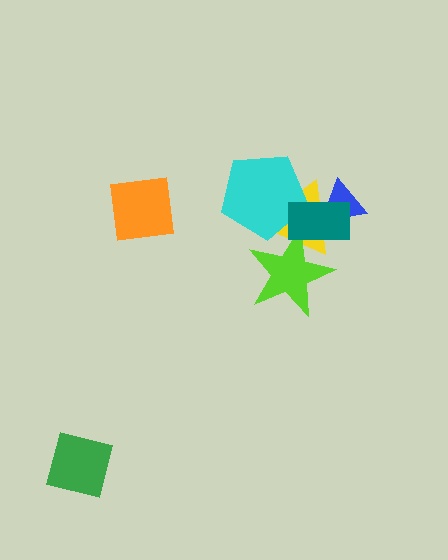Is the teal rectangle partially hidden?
No, no other shape covers it.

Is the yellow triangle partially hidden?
Yes, it is partially covered by another shape.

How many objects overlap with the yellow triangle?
4 objects overlap with the yellow triangle.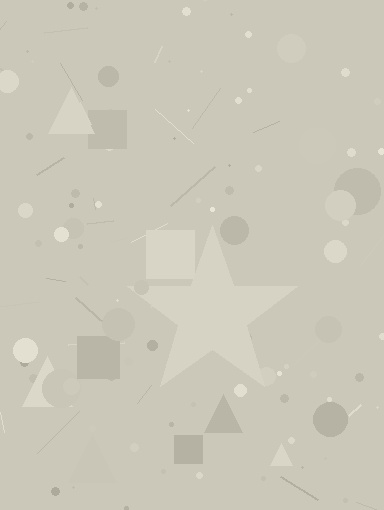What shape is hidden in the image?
A star is hidden in the image.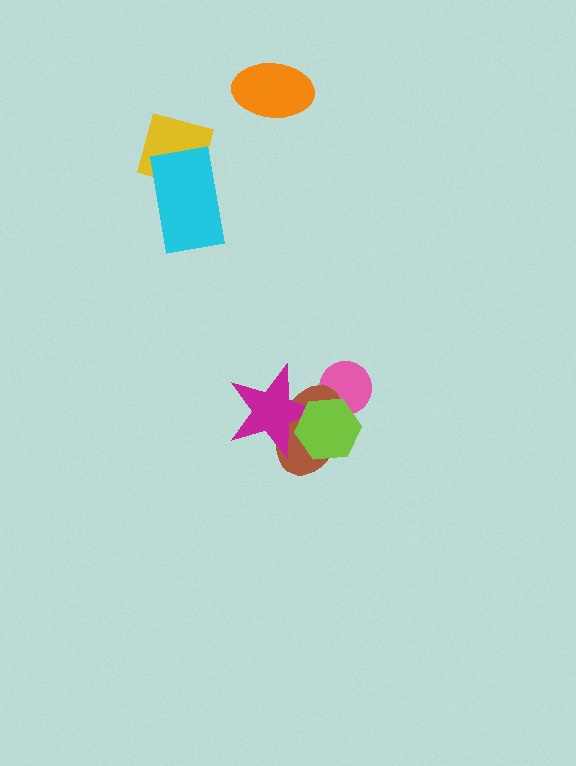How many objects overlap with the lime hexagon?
3 objects overlap with the lime hexagon.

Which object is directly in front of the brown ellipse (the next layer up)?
The magenta star is directly in front of the brown ellipse.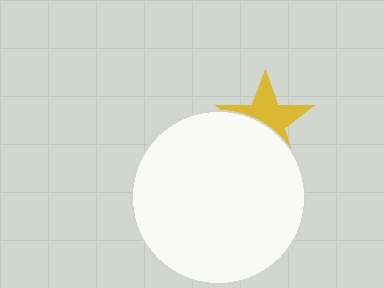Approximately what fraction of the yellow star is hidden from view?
Roughly 45% of the yellow star is hidden behind the white circle.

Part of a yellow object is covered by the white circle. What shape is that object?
It is a star.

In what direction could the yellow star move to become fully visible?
The yellow star could move up. That would shift it out from behind the white circle entirely.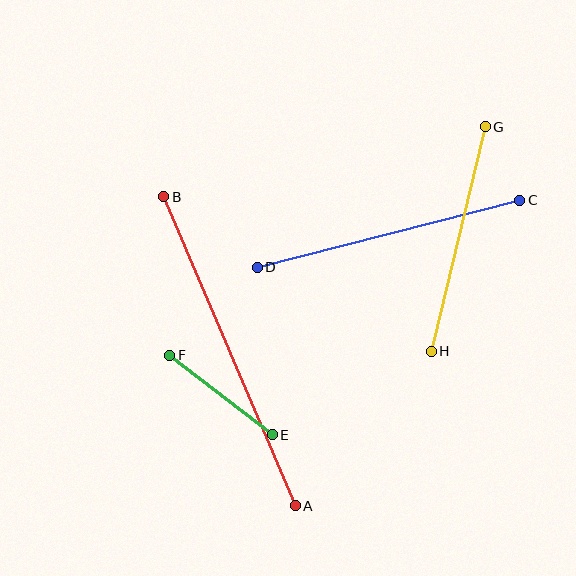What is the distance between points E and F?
The distance is approximately 130 pixels.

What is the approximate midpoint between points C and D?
The midpoint is at approximately (389, 234) pixels.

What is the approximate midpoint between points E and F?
The midpoint is at approximately (221, 395) pixels.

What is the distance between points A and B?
The distance is approximately 336 pixels.